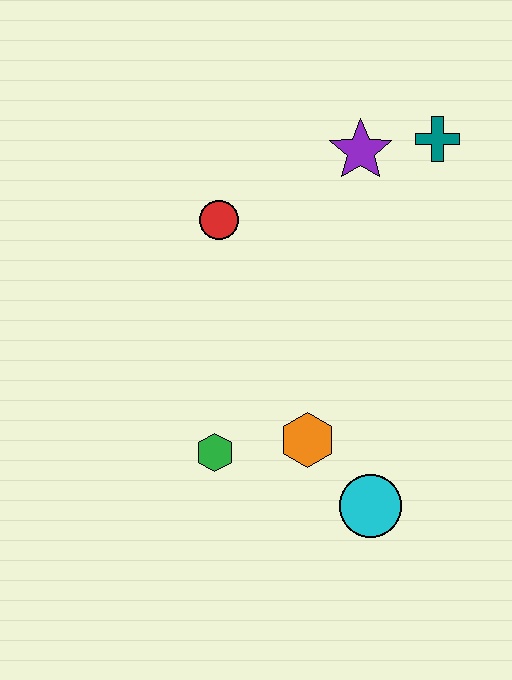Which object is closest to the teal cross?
The purple star is closest to the teal cross.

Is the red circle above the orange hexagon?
Yes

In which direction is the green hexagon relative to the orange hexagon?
The green hexagon is to the left of the orange hexagon.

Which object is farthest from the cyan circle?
The teal cross is farthest from the cyan circle.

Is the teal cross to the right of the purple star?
Yes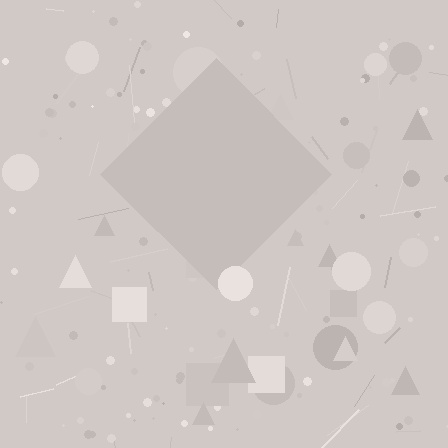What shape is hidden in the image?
A diamond is hidden in the image.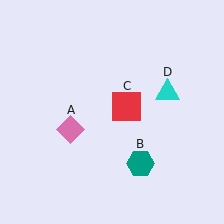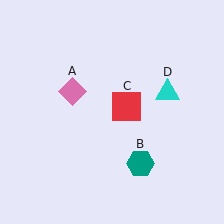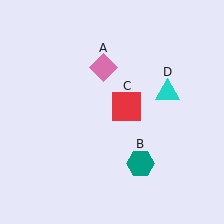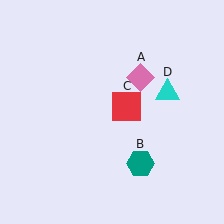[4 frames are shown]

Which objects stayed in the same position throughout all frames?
Teal hexagon (object B) and red square (object C) and cyan triangle (object D) remained stationary.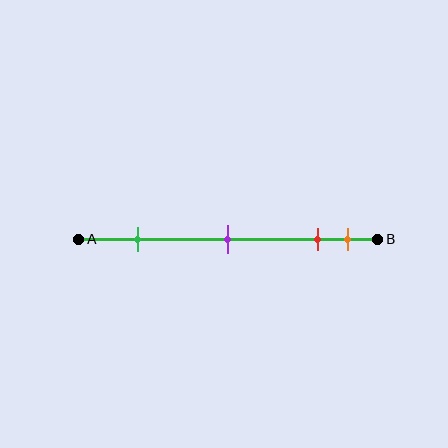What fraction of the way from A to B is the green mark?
The green mark is approximately 20% (0.2) of the way from A to B.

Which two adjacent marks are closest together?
The red and orange marks are the closest adjacent pair.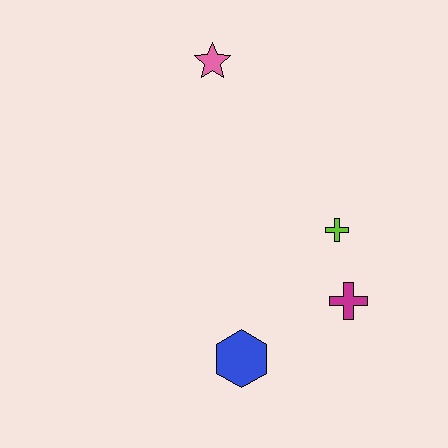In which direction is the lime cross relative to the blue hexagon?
The lime cross is above the blue hexagon.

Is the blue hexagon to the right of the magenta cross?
No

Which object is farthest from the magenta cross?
The pink star is farthest from the magenta cross.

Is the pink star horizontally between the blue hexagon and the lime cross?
No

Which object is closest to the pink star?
The lime cross is closest to the pink star.